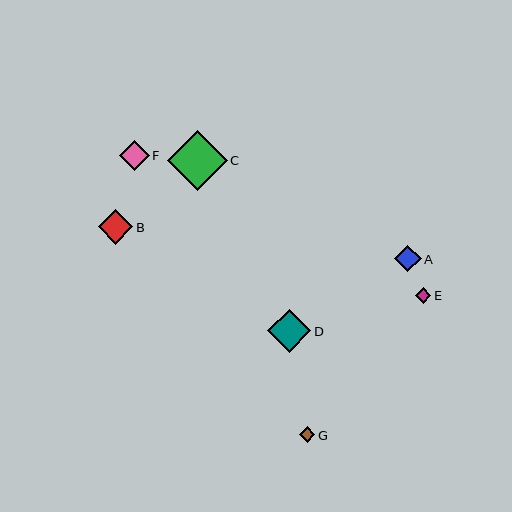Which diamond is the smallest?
Diamond G is the smallest with a size of approximately 15 pixels.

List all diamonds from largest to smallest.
From largest to smallest: C, D, B, F, A, E, G.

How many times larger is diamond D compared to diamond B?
Diamond D is approximately 1.3 times the size of diamond B.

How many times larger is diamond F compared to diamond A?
Diamond F is approximately 1.1 times the size of diamond A.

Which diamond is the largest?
Diamond C is the largest with a size of approximately 60 pixels.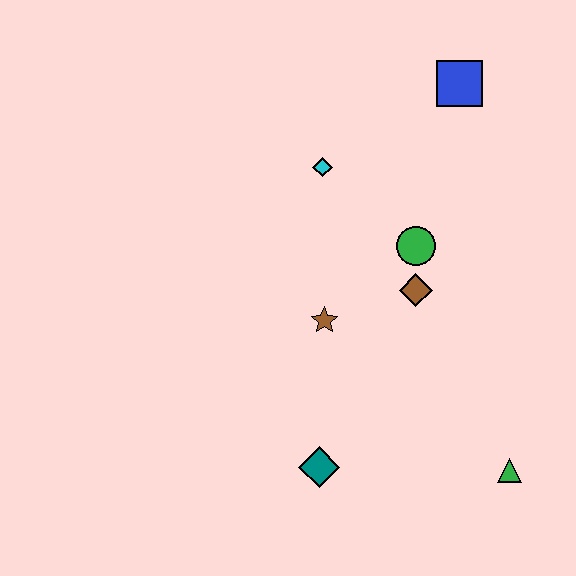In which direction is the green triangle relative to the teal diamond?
The green triangle is to the right of the teal diamond.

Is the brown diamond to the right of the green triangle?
No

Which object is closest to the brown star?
The brown diamond is closest to the brown star.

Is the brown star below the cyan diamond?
Yes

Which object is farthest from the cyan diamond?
The green triangle is farthest from the cyan diamond.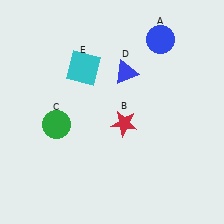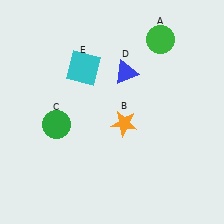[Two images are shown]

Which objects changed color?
A changed from blue to green. B changed from red to orange.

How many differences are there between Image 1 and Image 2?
There are 2 differences between the two images.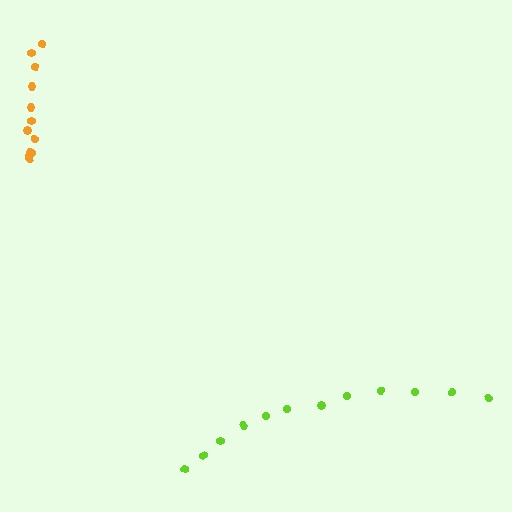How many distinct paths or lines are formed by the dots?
There are 2 distinct paths.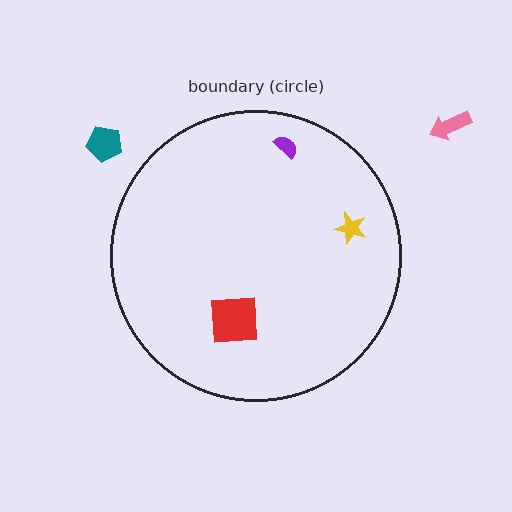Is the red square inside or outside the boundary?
Inside.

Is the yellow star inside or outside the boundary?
Inside.